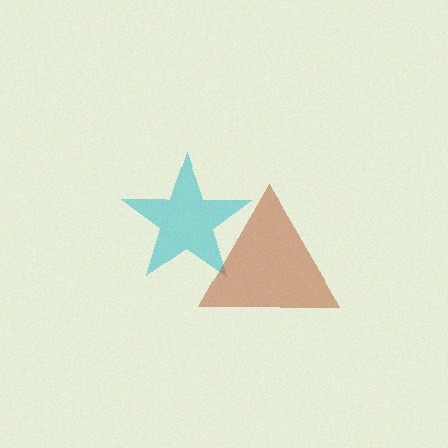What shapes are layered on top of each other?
The layered shapes are: a cyan star, a brown triangle.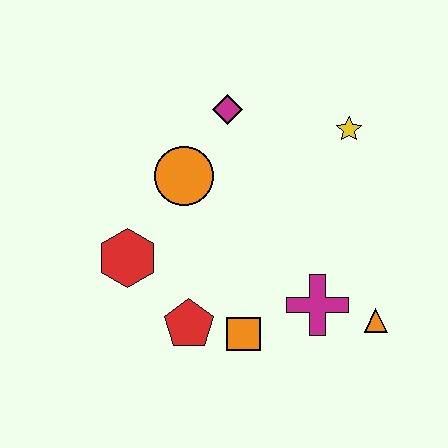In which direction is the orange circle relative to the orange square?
The orange circle is above the orange square.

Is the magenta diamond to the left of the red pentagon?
No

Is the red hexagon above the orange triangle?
Yes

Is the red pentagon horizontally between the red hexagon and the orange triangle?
Yes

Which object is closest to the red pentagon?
The orange square is closest to the red pentagon.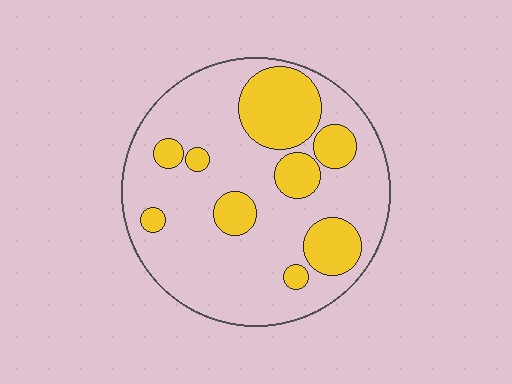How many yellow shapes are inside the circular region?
9.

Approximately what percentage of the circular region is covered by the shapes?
Approximately 25%.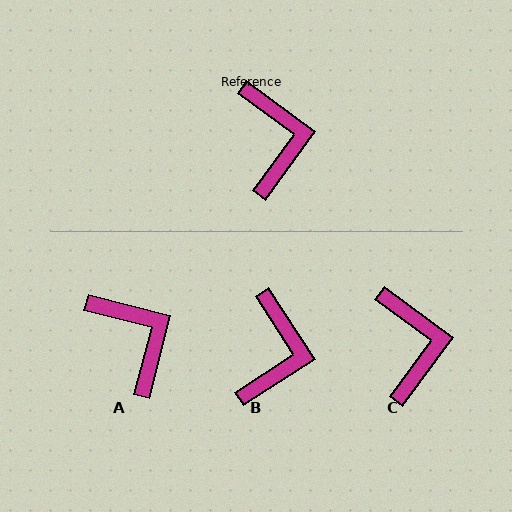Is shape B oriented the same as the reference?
No, it is off by about 21 degrees.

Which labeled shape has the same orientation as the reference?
C.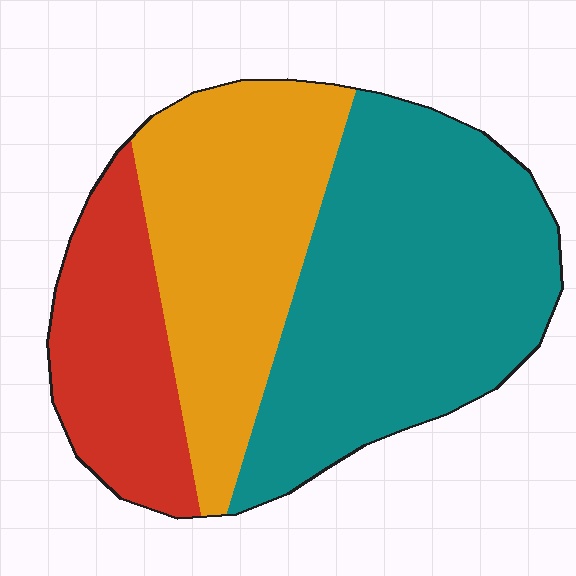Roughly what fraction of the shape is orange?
Orange takes up about one third (1/3) of the shape.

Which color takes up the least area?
Red, at roughly 20%.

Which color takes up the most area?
Teal, at roughly 45%.